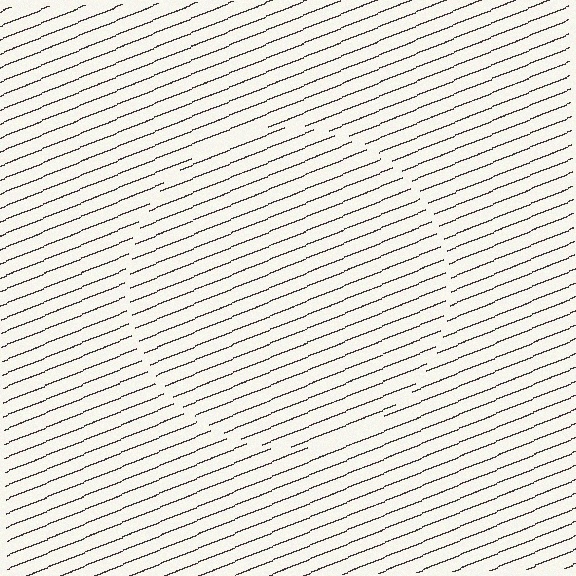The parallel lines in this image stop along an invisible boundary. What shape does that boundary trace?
An illusory circle. The interior of the shape contains the same grating, shifted by half a period — the contour is defined by the phase discontinuity where line-ends from the inner and outer gratings abut.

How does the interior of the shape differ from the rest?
The interior of the shape contains the same grating, shifted by half a period — the contour is defined by the phase discontinuity where line-ends from the inner and outer gratings abut.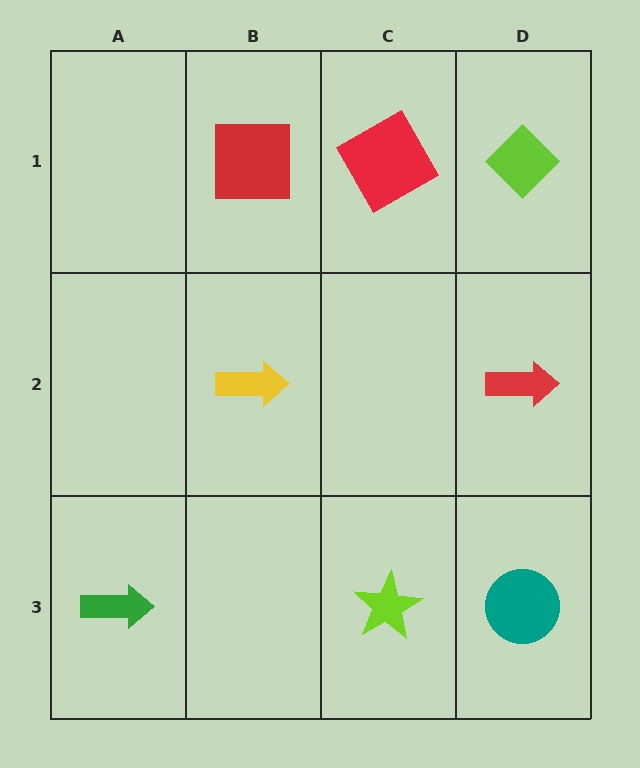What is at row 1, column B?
A red square.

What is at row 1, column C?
A red square.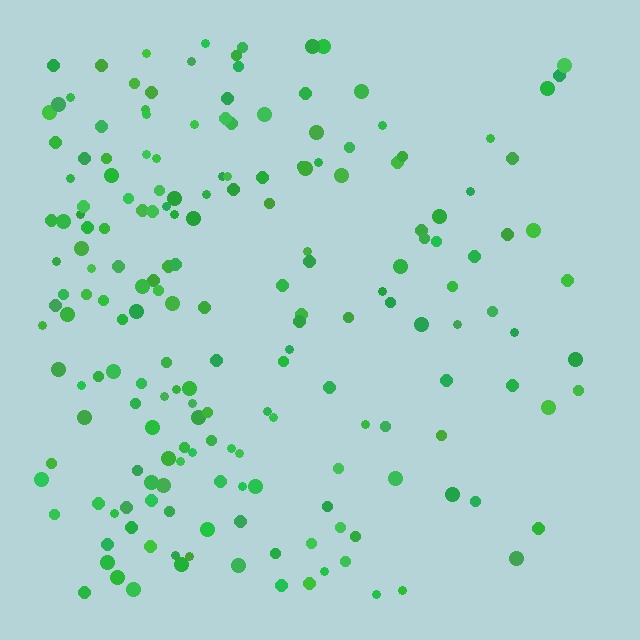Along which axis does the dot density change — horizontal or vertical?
Horizontal.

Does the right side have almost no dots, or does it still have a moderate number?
Still a moderate number, just noticeably fewer than the left.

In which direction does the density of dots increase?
From right to left, with the left side densest.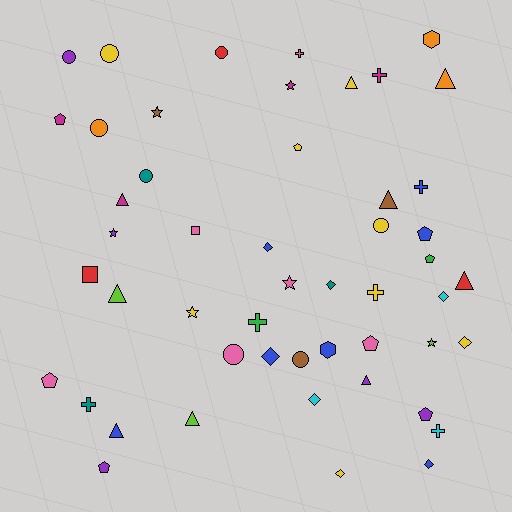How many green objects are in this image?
There are 2 green objects.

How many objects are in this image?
There are 50 objects.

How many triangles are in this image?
There are 9 triangles.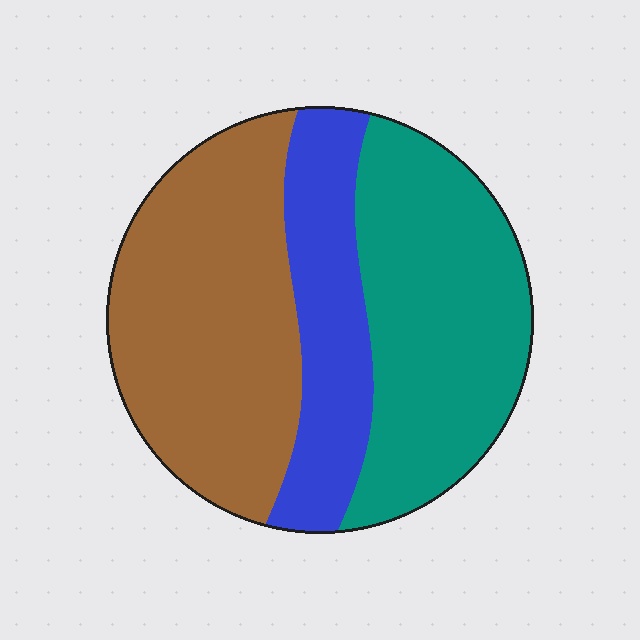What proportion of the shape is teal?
Teal takes up about three eighths (3/8) of the shape.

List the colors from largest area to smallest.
From largest to smallest: brown, teal, blue.